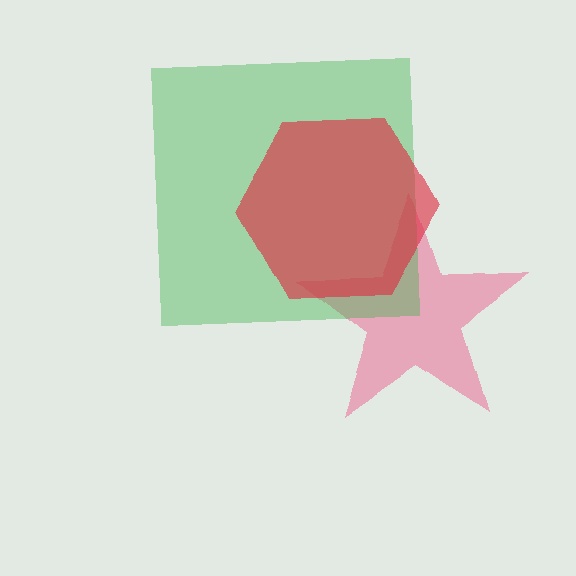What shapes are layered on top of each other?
The layered shapes are: a pink star, a green square, a red hexagon.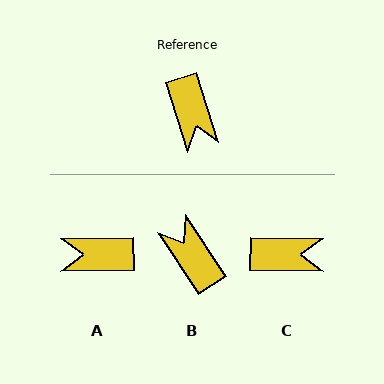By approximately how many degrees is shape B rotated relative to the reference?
Approximately 164 degrees clockwise.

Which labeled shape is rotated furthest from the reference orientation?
B, about 164 degrees away.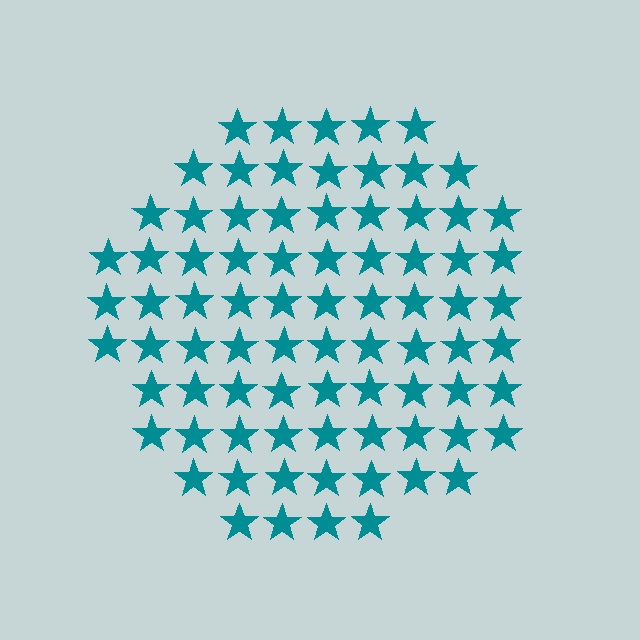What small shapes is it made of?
It is made of small stars.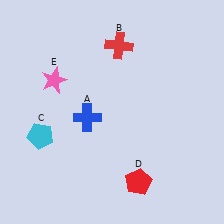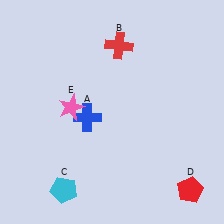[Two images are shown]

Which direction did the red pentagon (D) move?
The red pentagon (D) moved right.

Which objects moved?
The objects that moved are: the cyan pentagon (C), the red pentagon (D), the pink star (E).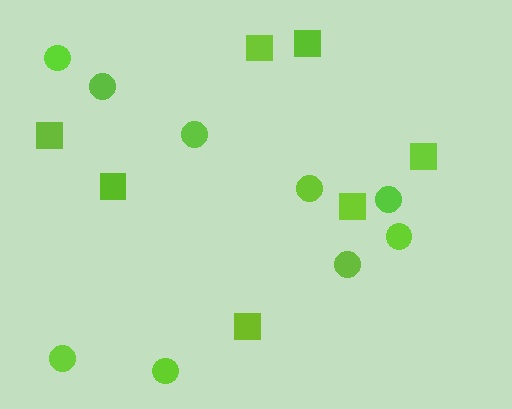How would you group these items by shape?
There are 2 groups: one group of squares (7) and one group of circles (9).